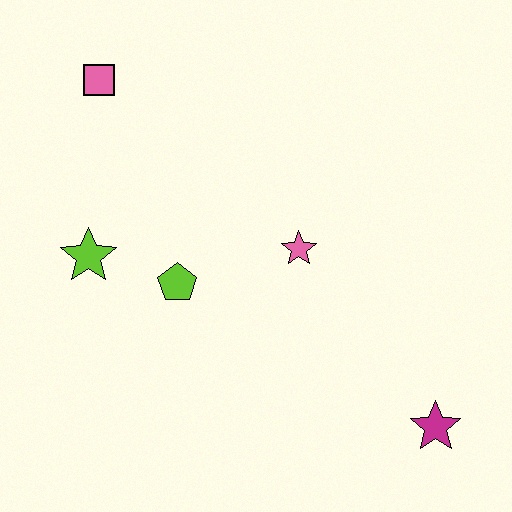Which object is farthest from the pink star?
The pink square is farthest from the pink star.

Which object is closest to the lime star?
The lime pentagon is closest to the lime star.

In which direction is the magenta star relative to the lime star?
The magenta star is to the right of the lime star.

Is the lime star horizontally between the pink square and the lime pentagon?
No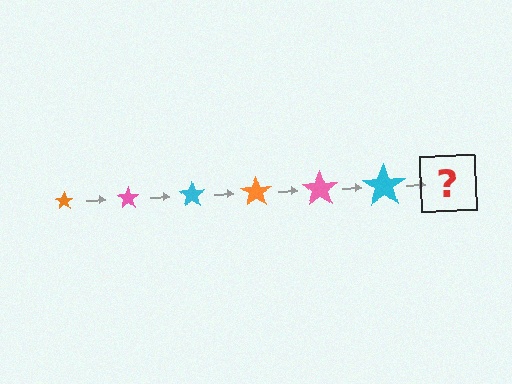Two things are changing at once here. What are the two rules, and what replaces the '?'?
The two rules are that the star grows larger each step and the color cycles through orange, pink, and cyan. The '?' should be an orange star, larger than the previous one.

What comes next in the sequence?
The next element should be an orange star, larger than the previous one.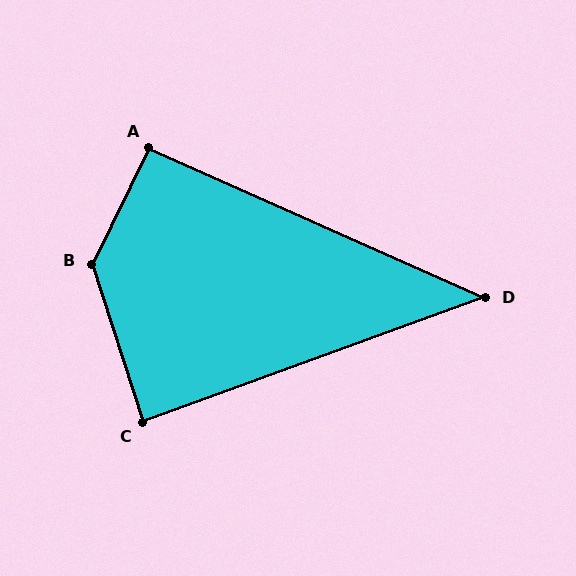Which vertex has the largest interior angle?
B, at approximately 136 degrees.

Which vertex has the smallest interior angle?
D, at approximately 44 degrees.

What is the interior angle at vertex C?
Approximately 88 degrees (approximately right).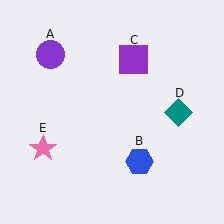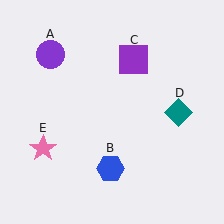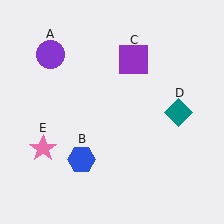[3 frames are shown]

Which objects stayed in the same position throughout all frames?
Purple circle (object A) and purple square (object C) and teal diamond (object D) and pink star (object E) remained stationary.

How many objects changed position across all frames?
1 object changed position: blue hexagon (object B).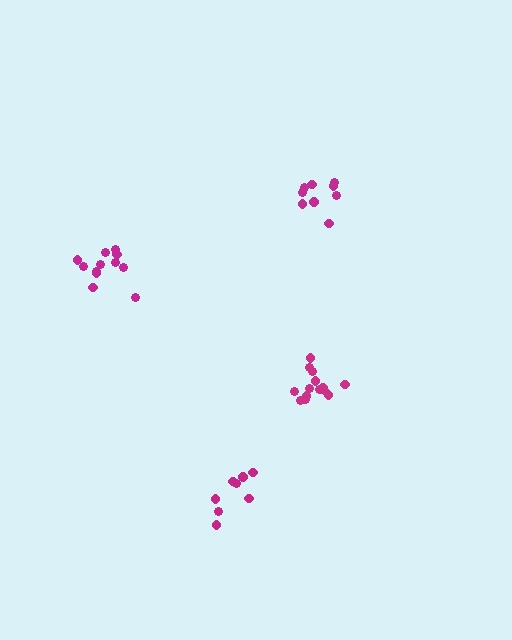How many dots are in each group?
Group 1: 12 dots, Group 2: 14 dots, Group 3: 9 dots, Group 4: 8 dots (43 total).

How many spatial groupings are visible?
There are 4 spatial groupings.